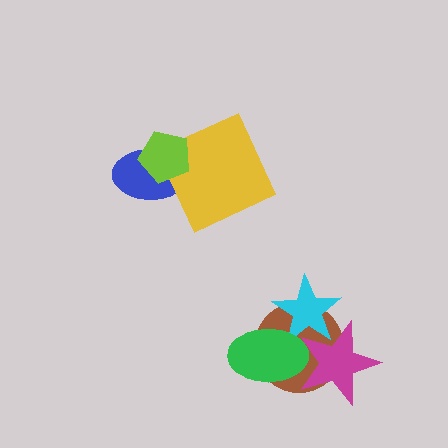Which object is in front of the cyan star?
The green ellipse is in front of the cyan star.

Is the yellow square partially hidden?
Yes, it is partially covered by another shape.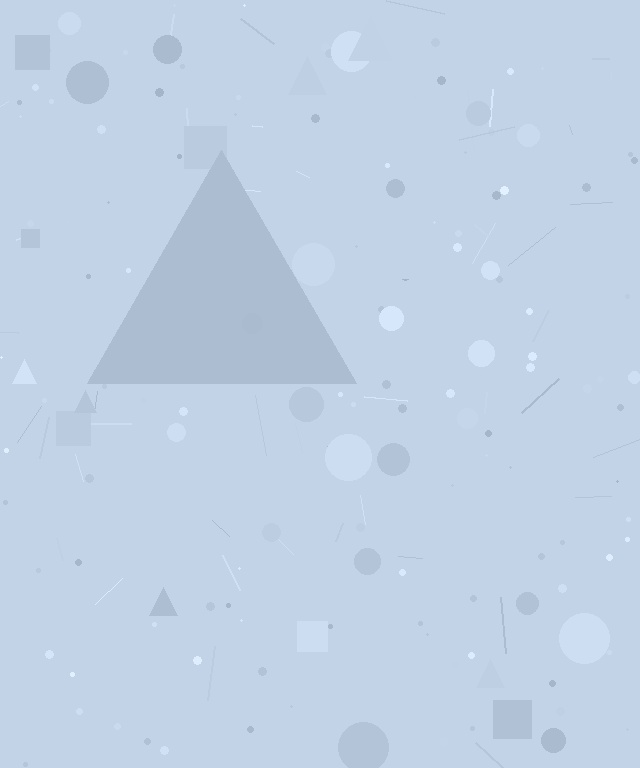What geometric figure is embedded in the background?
A triangle is embedded in the background.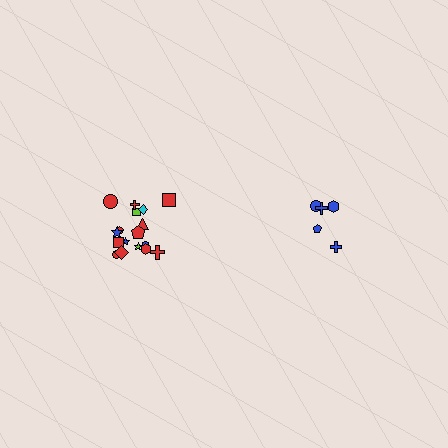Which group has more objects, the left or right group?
The left group.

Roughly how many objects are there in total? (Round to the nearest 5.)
Roughly 25 objects in total.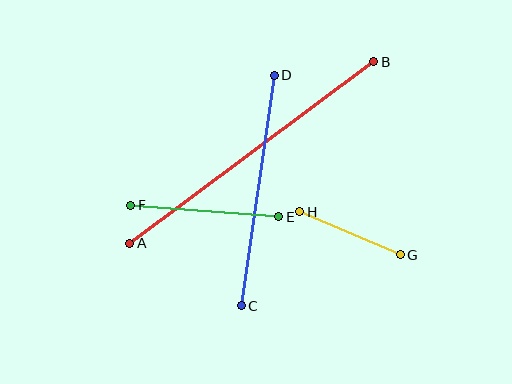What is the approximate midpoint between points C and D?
The midpoint is at approximately (258, 191) pixels.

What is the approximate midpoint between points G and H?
The midpoint is at approximately (350, 233) pixels.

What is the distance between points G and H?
The distance is approximately 109 pixels.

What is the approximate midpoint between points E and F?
The midpoint is at approximately (205, 211) pixels.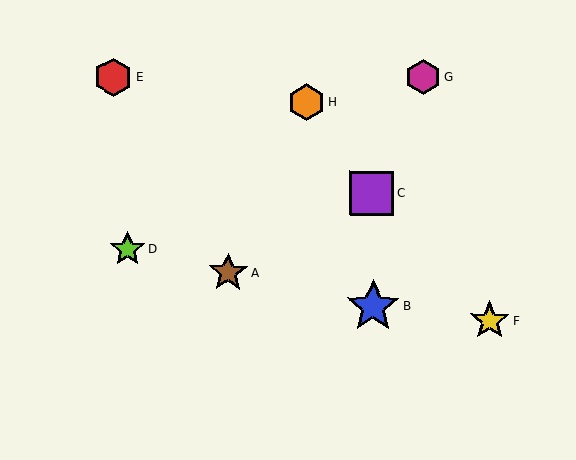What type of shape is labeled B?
Shape B is a blue star.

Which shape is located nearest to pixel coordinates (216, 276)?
The brown star (labeled A) at (228, 273) is nearest to that location.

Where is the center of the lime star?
The center of the lime star is at (127, 249).